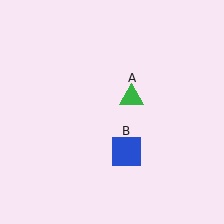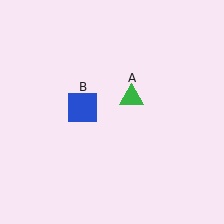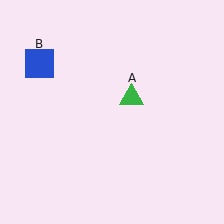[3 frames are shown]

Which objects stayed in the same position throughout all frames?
Green triangle (object A) remained stationary.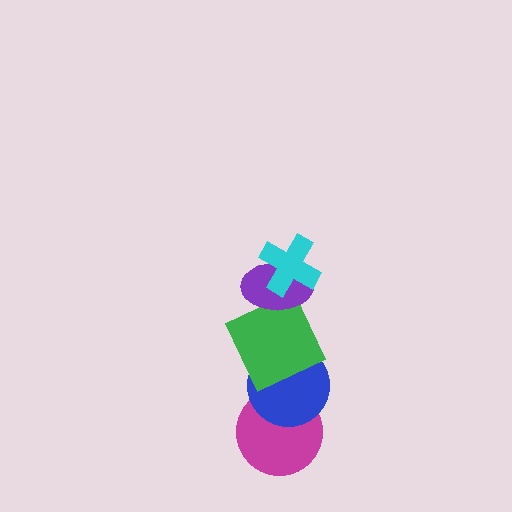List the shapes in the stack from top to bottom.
From top to bottom: the cyan cross, the purple ellipse, the green square, the blue circle, the magenta circle.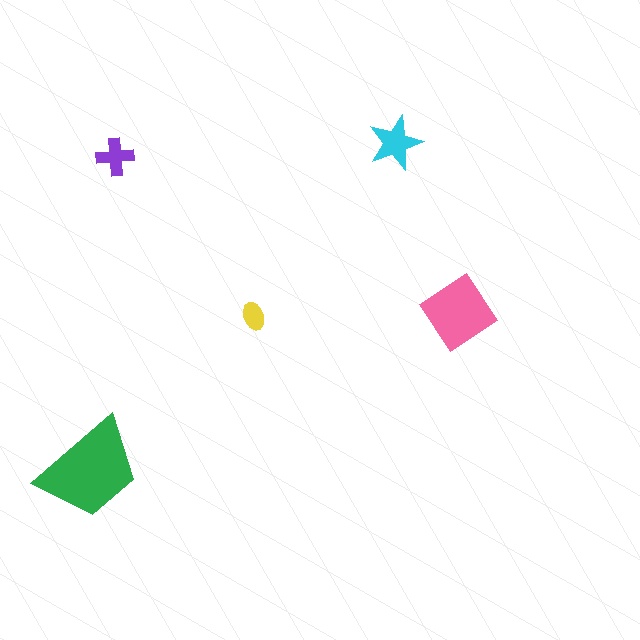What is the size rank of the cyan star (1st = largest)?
3rd.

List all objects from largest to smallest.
The green trapezoid, the pink diamond, the cyan star, the purple cross, the yellow ellipse.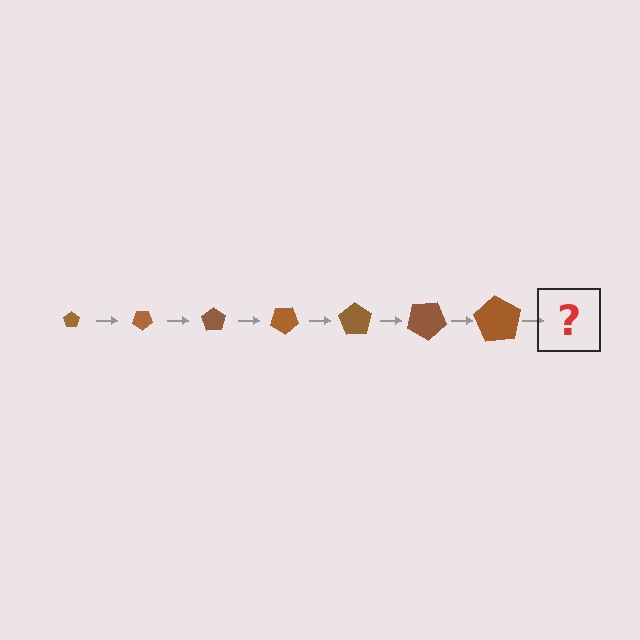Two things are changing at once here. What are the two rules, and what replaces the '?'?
The two rules are that the pentagon grows larger each step and it rotates 35 degrees each step. The '?' should be a pentagon, larger than the previous one and rotated 245 degrees from the start.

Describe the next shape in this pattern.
It should be a pentagon, larger than the previous one and rotated 245 degrees from the start.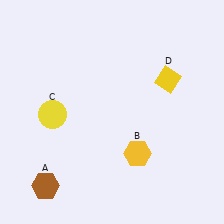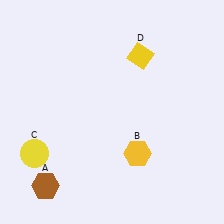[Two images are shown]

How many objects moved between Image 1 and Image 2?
2 objects moved between the two images.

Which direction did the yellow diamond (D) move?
The yellow diamond (D) moved left.